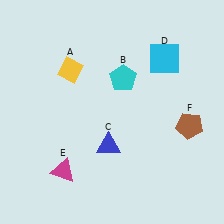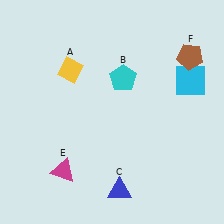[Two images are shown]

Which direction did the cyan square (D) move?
The cyan square (D) moved right.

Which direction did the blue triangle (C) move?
The blue triangle (C) moved down.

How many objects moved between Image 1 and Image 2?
3 objects moved between the two images.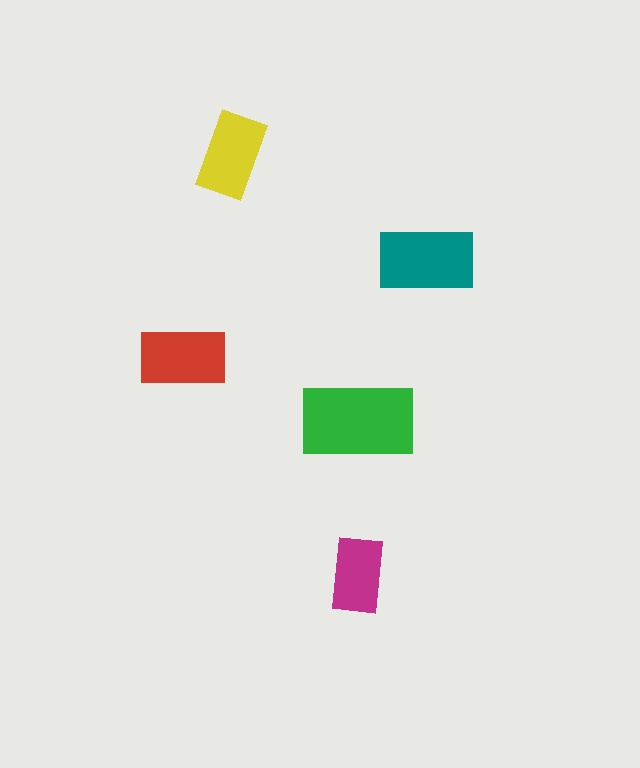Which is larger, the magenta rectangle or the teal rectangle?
The teal one.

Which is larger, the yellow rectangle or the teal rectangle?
The teal one.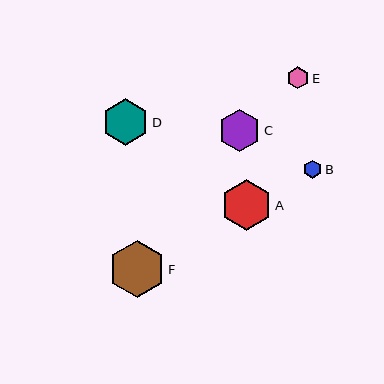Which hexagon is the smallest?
Hexagon B is the smallest with a size of approximately 18 pixels.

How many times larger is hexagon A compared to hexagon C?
Hexagon A is approximately 1.2 times the size of hexagon C.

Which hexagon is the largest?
Hexagon F is the largest with a size of approximately 56 pixels.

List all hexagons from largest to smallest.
From largest to smallest: F, A, D, C, E, B.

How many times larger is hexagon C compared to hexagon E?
Hexagon C is approximately 2.0 times the size of hexagon E.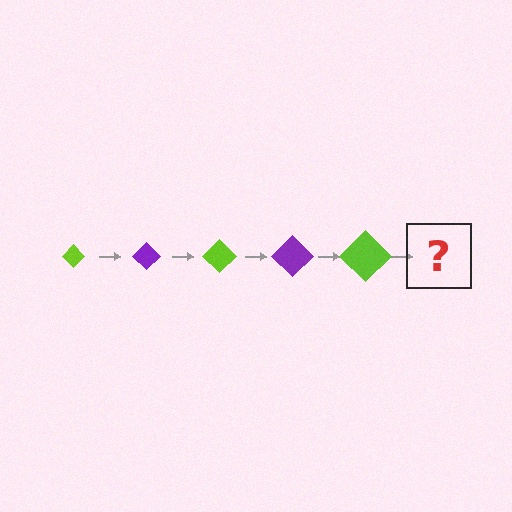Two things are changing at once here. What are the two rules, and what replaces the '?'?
The two rules are that the diamond grows larger each step and the color cycles through lime and purple. The '?' should be a purple diamond, larger than the previous one.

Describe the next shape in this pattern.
It should be a purple diamond, larger than the previous one.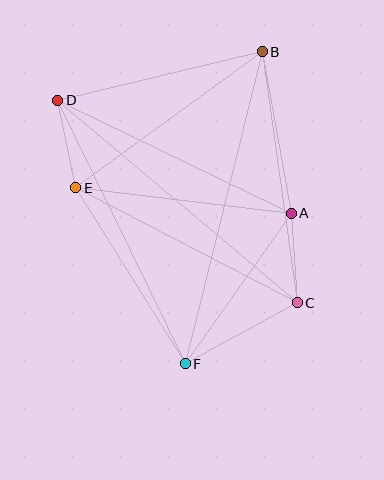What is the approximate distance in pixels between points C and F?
The distance between C and F is approximately 128 pixels.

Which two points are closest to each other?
Points D and E are closest to each other.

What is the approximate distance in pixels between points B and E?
The distance between B and E is approximately 231 pixels.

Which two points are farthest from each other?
Points B and F are farthest from each other.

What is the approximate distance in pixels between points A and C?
The distance between A and C is approximately 90 pixels.